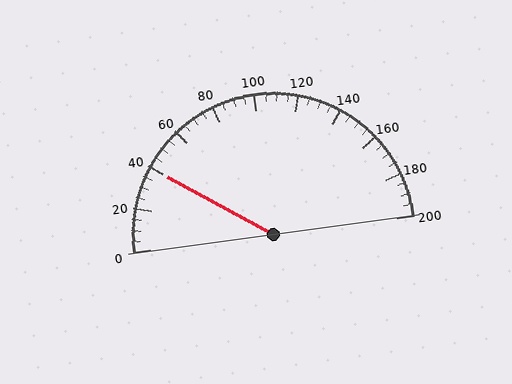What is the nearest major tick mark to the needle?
The nearest major tick mark is 40.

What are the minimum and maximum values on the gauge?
The gauge ranges from 0 to 200.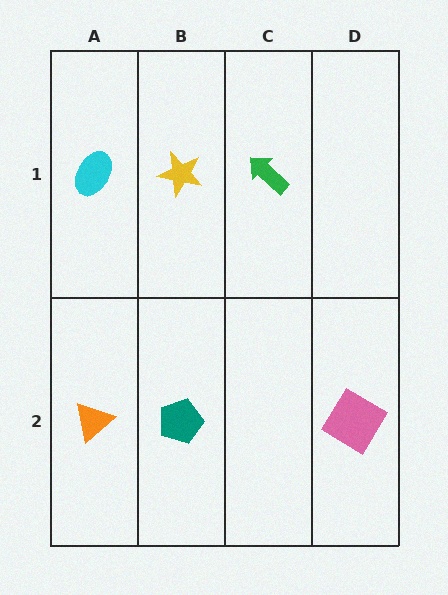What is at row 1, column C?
A green arrow.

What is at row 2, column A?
An orange triangle.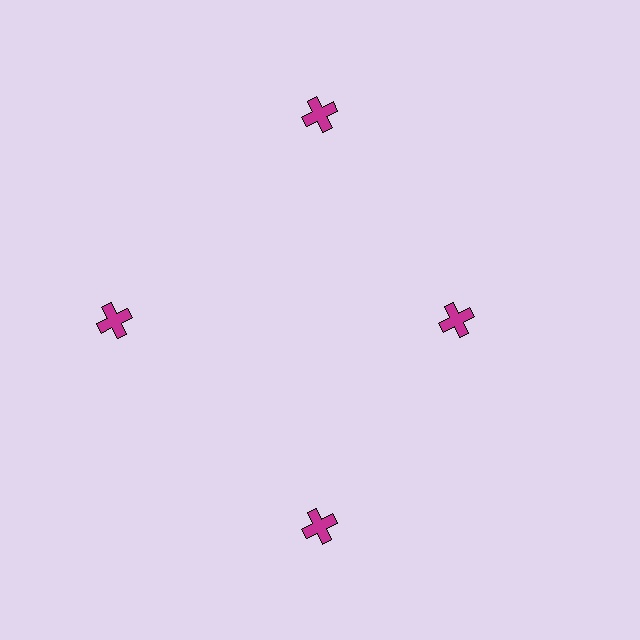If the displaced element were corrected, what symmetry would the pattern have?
It would have 4-fold rotational symmetry — the pattern would map onto itself every 90 degrees.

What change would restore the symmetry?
The symmetry would be restored by moving it outward, back onto the ring so that all 4 crosses sit at equal angles and equal distance from the center.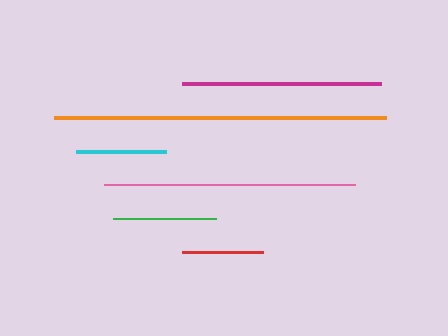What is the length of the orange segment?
The orange segment is approximately 332 pixels long.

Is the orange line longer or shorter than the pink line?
The orange line is longer than the pink line.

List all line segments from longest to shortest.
From longest to shortest: orange, pink, magenta, green, cyan, red.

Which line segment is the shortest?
The red line is the shortest at approximately 81 pixels.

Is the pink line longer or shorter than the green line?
The pink line is longer than the green line.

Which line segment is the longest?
The orange line is the longest at approximately 332 pixels.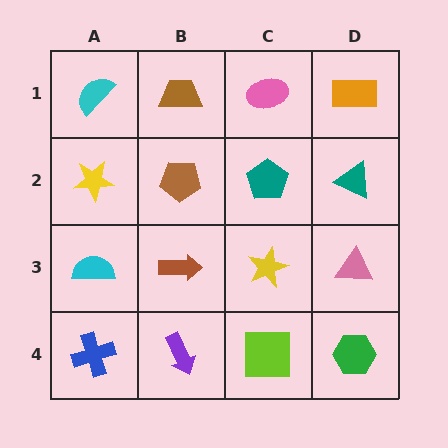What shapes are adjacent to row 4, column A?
A cyan semicircle (row 3, column A), a purple arrow (row 4, column B).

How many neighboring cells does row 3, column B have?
4.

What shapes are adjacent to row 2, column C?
A pink ellipse (row 1, column C), a yellow star (row 3, column C), a brown pentagon (row 2, column B), a teal triangle (row 2, column D).